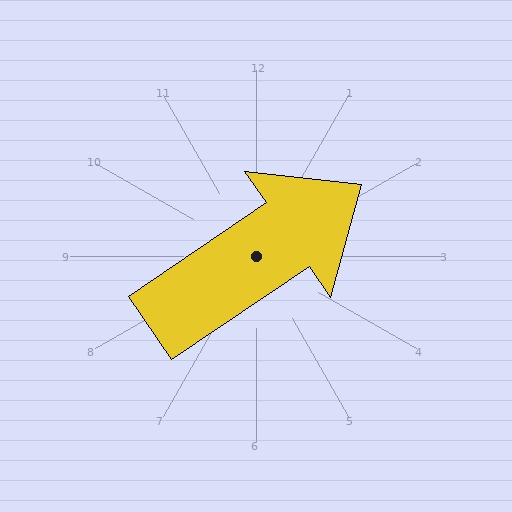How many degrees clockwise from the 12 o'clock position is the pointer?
Approximately 56 degrees.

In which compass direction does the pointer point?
Northeast.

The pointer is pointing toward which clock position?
Roughly 2 o'clock.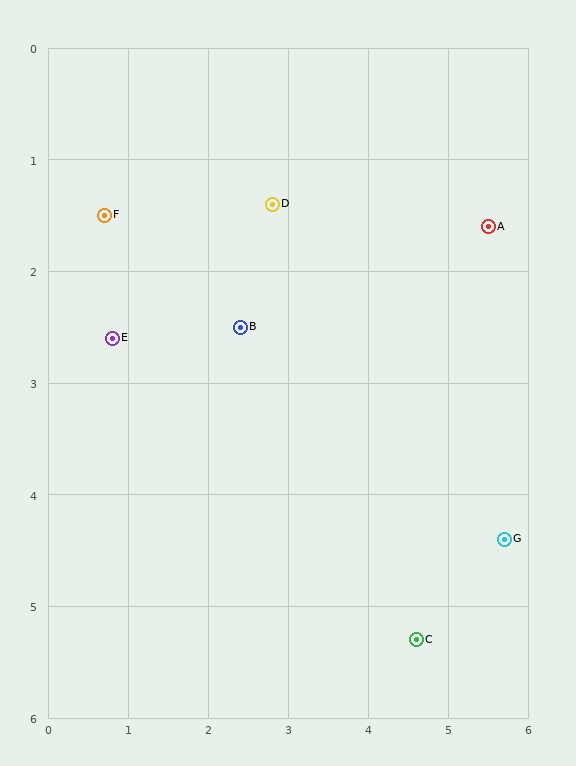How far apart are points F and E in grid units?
Points F and E are about 1.1 grid units apart.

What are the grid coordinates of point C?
Point C is at approximately (4.6, 5.3).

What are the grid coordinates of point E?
Point E is at approximately (0.8, 2.6).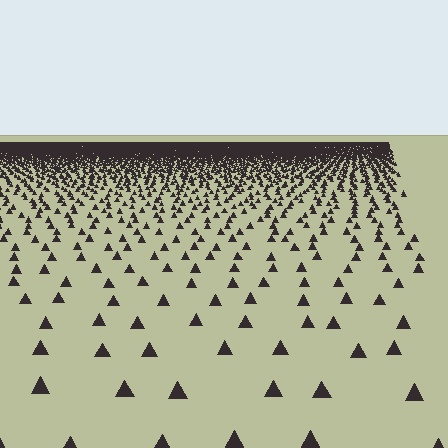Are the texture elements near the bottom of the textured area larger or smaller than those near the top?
Larger. Near the bottom, elements are closer to the viewer and appear at a bigger on-screen size.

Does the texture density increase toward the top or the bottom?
Density increases toward the top.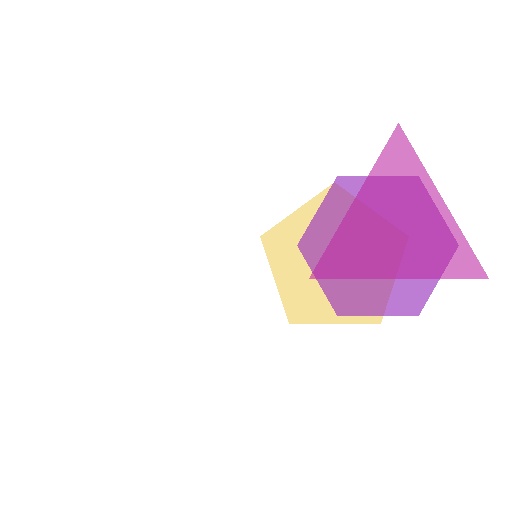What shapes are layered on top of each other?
The layered shapes are: a yellow pentagon, a purple hexagon, a magenta triangle.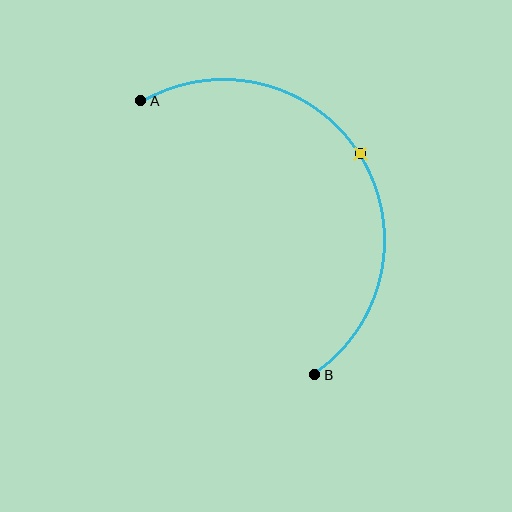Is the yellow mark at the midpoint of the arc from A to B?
Yes. The yellow mark lies on the arc at equal arc-length from both A and B — it is the arc midpoint.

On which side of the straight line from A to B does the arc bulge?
The arc bulges to the right of the straight line connecting A and B.